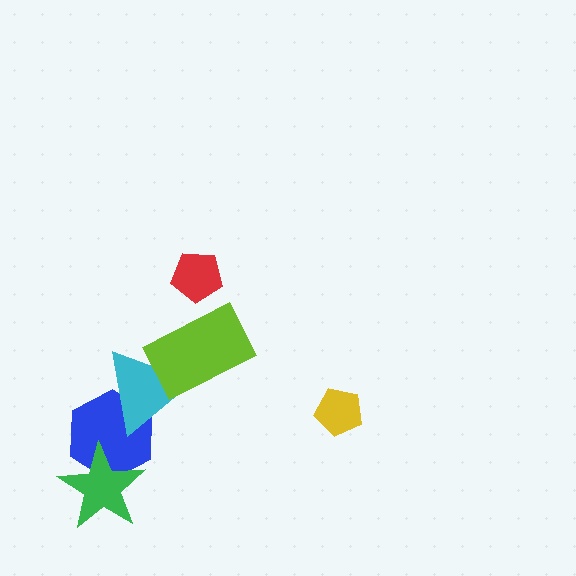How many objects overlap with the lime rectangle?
1 object overlaps with the lime rectangle.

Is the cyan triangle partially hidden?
Yes, it is partially covered by another shape.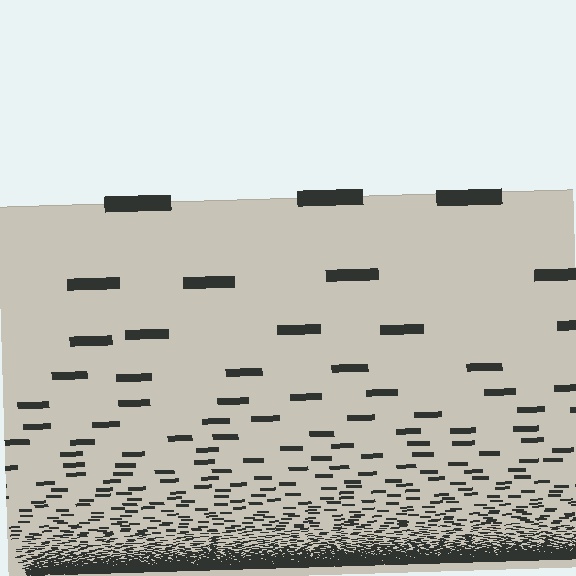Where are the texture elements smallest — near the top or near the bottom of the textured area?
Near the bottom.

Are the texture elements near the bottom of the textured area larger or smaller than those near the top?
Smaller. The gradient is inverted — elements near the bottom are smaller and denser.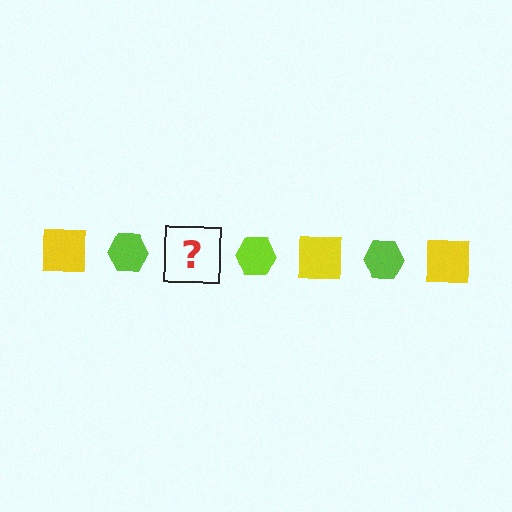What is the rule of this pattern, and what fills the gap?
The rule is that the pattern alternates between yellow square and lime hexagon. The gap should be filled with a yellow square.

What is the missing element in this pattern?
The missing element is a yellow square.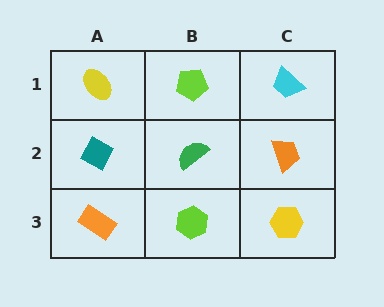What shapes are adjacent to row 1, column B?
A green semicircle (row 2, column B), a yellow ellipse (row 1, column A), a cyan trapezoid (row 1, column C).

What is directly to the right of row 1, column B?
A cyan trapezoid.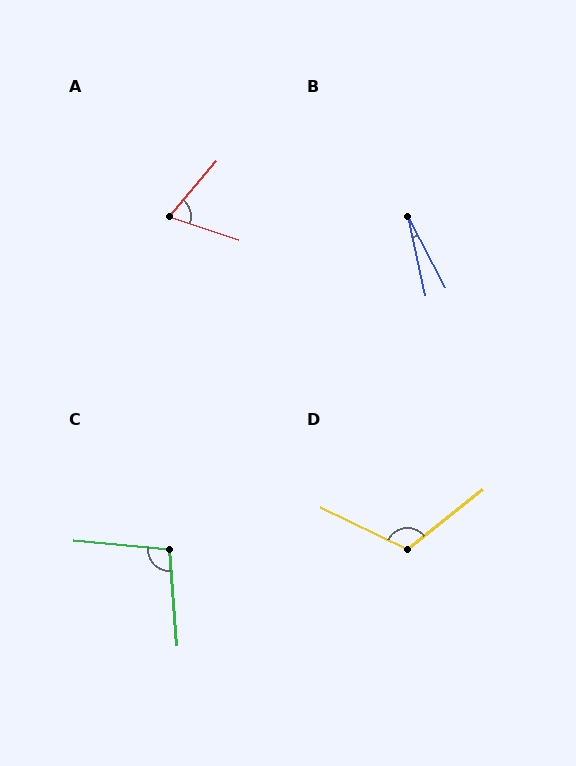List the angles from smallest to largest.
B (16°), A (68°), C (100°), D (115°).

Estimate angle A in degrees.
Approximately 68 degrees.